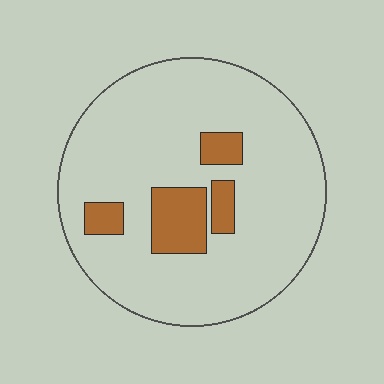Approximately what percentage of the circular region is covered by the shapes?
Approximately 15%.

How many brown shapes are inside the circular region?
4.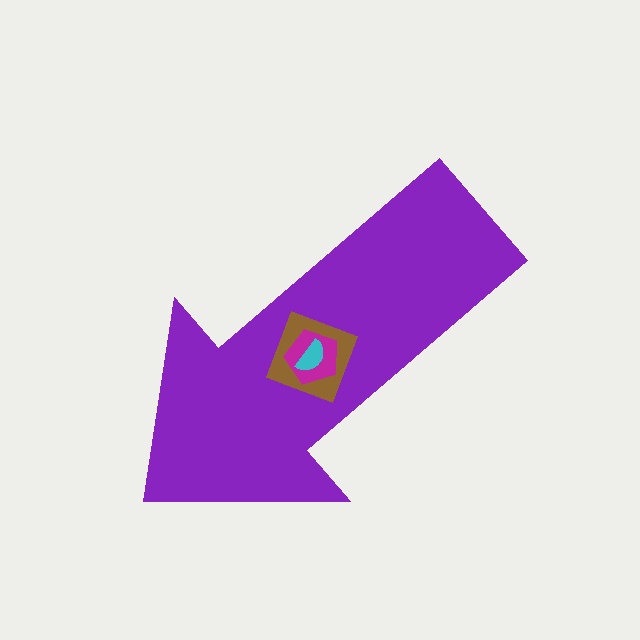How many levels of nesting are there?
4.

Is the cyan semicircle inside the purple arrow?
Yes.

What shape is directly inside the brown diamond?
The magenta pentagon.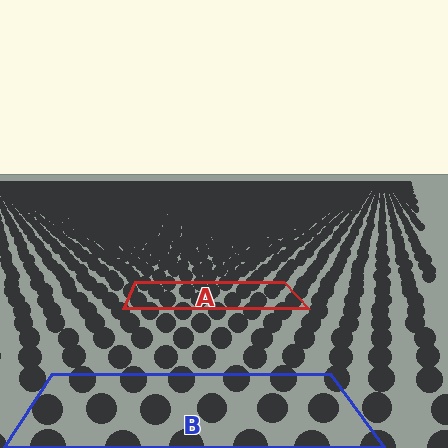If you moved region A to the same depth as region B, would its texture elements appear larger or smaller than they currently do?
They would appear larger. At a closer depth, the same texture elements are projected at a bigger on-screen size.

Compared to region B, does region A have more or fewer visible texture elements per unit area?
Region A has more texture elements per unit area — they are packed more densely because it is farther away.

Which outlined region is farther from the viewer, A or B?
Region A is farther from the viewer — the texture elements inside it appear smaller and more densely packed.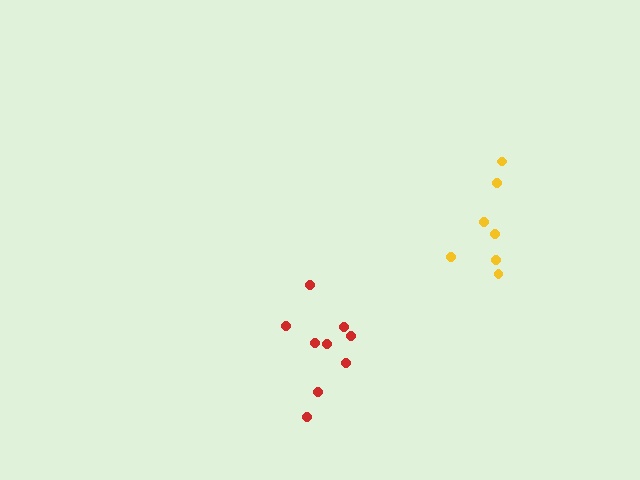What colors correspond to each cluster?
The clusters are colored: yellow, red.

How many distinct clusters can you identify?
There are 2 distinct clusters.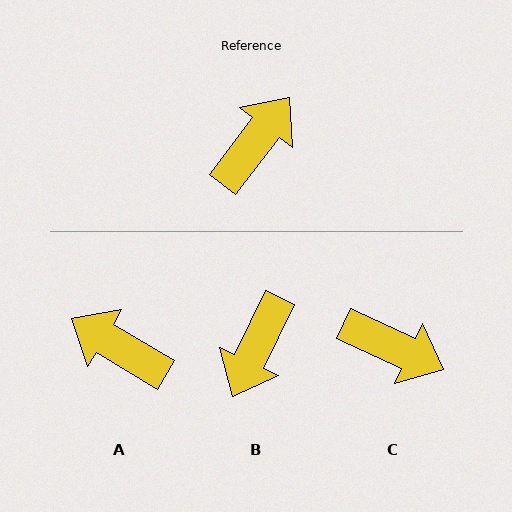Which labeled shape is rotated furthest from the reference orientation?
B, about 168 degrees away.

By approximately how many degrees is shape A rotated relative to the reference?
Approximately 96 degrees counter-clockwise.